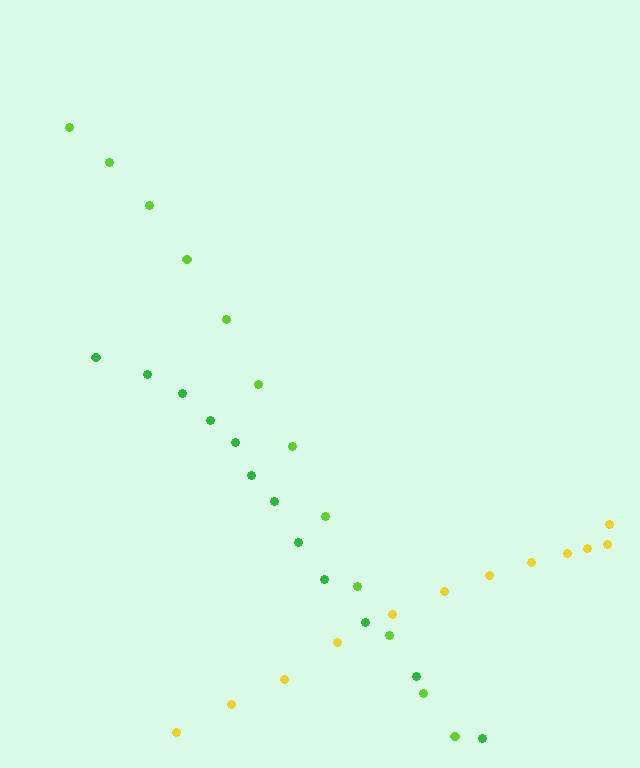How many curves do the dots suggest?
There are 3 distinct paths.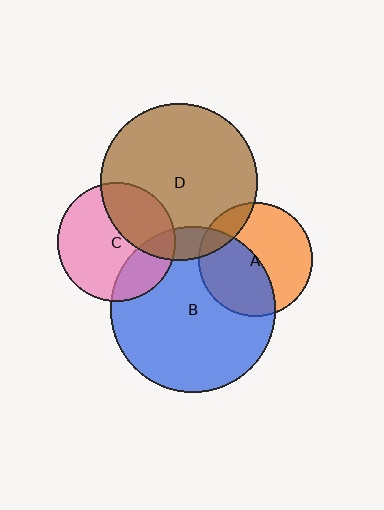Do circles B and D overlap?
Yes.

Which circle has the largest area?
Circle B (blue).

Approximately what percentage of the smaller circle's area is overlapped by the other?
Approximately 10%.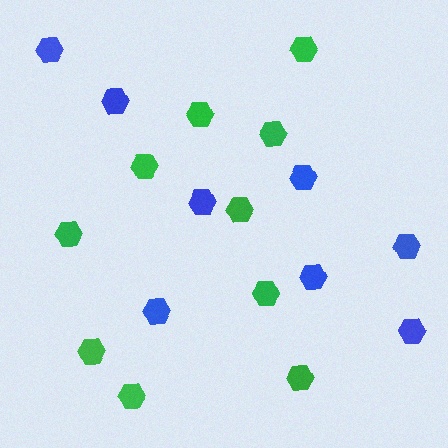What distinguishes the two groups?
There are 2 groups: one group of blue hexagons (8) and one group of green hexagons (10).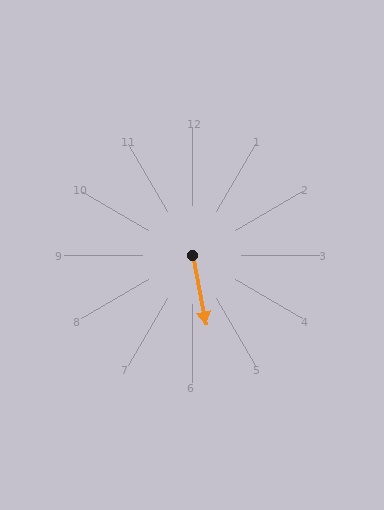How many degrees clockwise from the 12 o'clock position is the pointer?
Approximately 169 degrees.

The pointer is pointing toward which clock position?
Roughly 6 o'clock.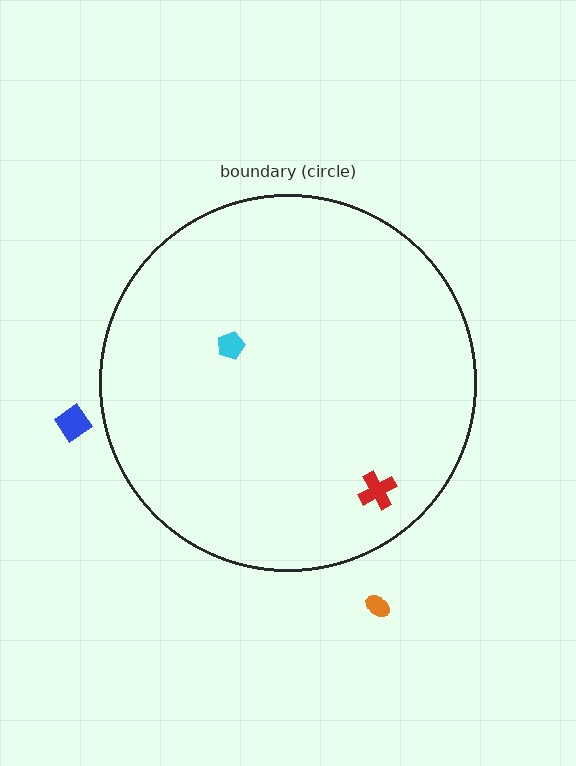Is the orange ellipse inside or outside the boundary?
Outside.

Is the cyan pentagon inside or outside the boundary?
Inside.